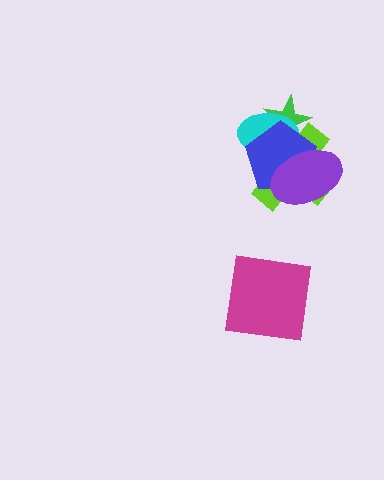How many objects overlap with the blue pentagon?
4 objects overlap with the blue pentagon.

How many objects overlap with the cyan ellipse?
4 objects overlap with the cyan ellipse.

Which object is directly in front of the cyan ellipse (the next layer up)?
The blue pentagon is directly in front of the cyan ellipse.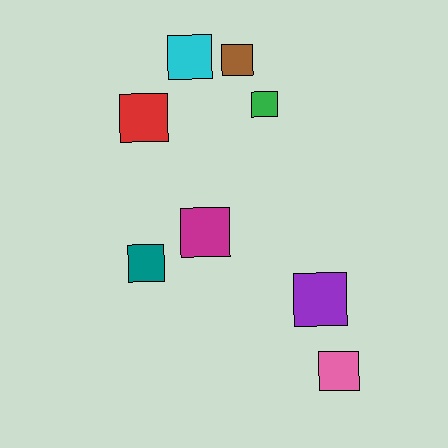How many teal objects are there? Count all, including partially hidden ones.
There is 1 teal object.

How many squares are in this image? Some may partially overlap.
There are 8 squares.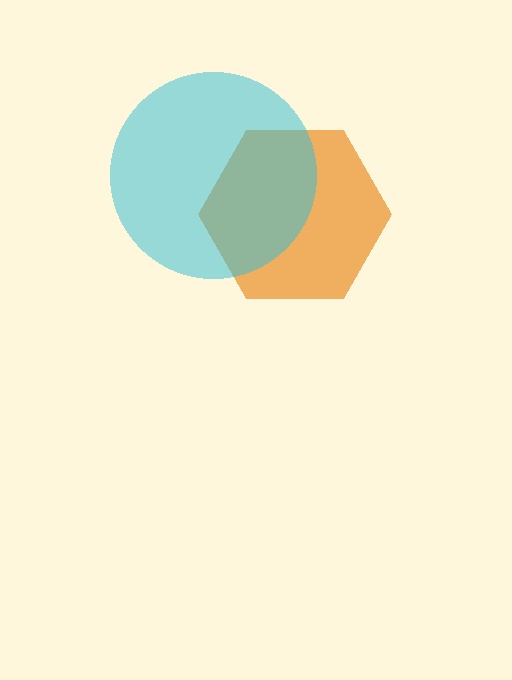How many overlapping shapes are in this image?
There are 2 overlapping shapes in the image.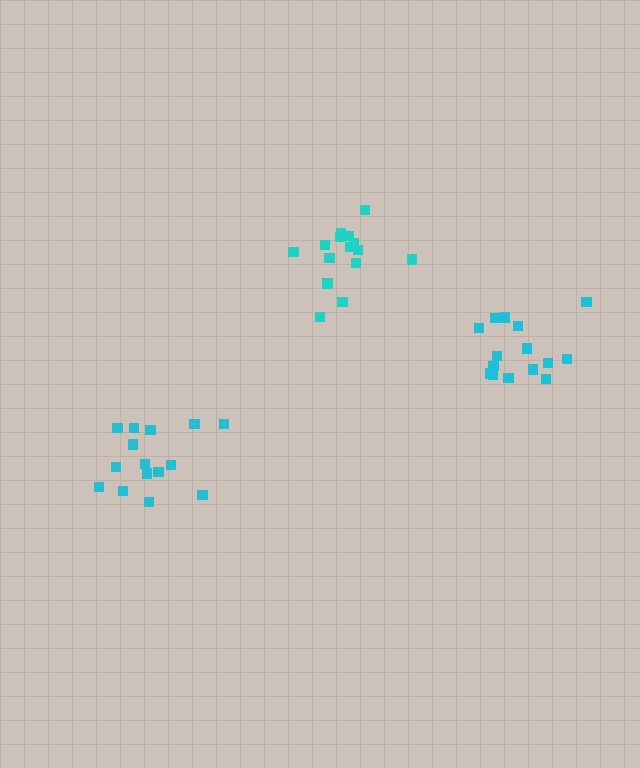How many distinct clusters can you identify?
There are 3 distinct clusters.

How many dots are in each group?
Group 1: 15 dots, Group 2: 15 dots, Group 3: 15 dots (45 total).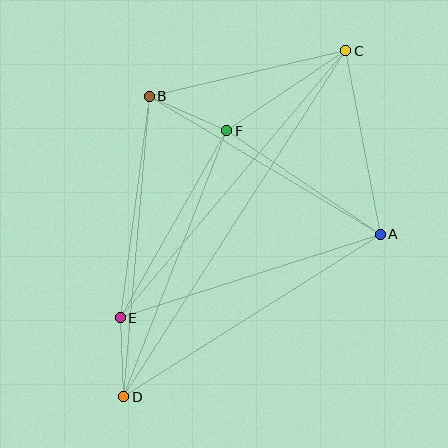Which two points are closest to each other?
Points D and E are closest to each other.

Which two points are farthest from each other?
Points C and D are farthest from each other.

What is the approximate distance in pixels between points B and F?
The distance between B and F is approximately 85 pixels.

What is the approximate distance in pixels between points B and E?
The distance between B and E is approximately 223 pixels.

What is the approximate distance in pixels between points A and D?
The distance between A and D is approximately 303 pixels.